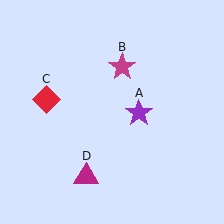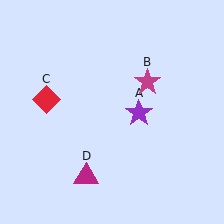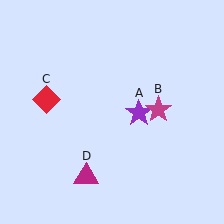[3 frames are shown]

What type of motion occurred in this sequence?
The magenta star (object B) rotated clockwise around the center of the scene.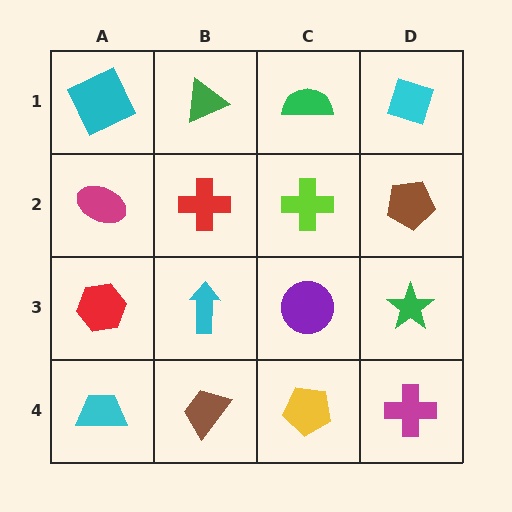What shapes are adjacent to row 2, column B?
A green triangle (row 1, column B), a cyan arrow (row 3, column B), a magenta ellipse (row 2, column A), a lime cross (row 2, column C).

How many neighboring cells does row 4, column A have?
2.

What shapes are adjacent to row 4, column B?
A cyan arrow (row 3, column B), a cyan trapezoid (row 4, column A), a yellow pentagon (row 4, column C).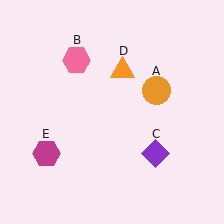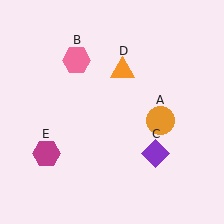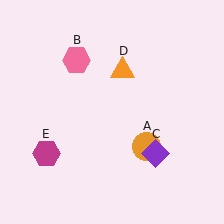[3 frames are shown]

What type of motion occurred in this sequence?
The orange circle (object A) rotated clockwise around the center of the scene.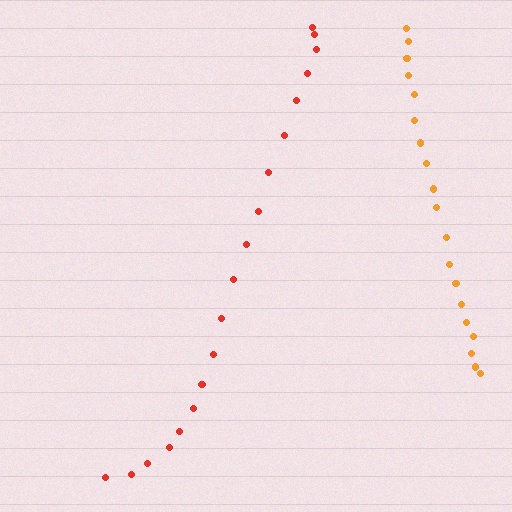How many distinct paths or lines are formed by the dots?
There are 2 distinct paths.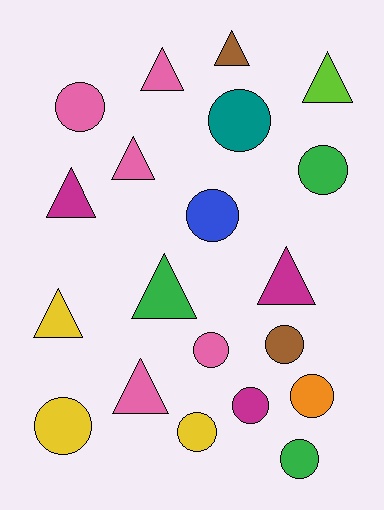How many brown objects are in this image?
There are 2 brown objects.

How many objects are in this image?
There are 20 objects.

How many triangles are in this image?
There are 9 triangles.